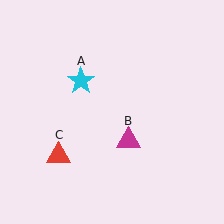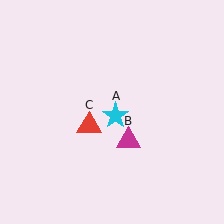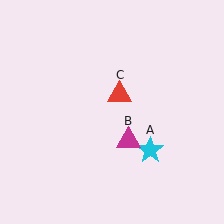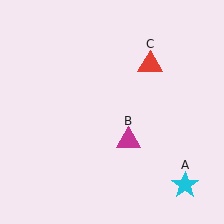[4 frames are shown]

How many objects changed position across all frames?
2 objects changed position: cyan star (object A), red triangle (object C).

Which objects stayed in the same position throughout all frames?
Magenta triangle (object B) remained stationary.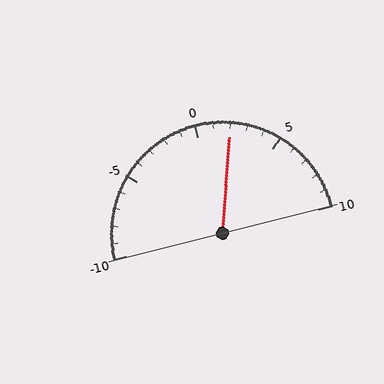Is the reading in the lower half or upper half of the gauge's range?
The reading is in the upper half of the range (-10 to 10).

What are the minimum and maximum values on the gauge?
The gauge ranges from -10 to 10.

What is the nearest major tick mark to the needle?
The nearest major tick mark is 0.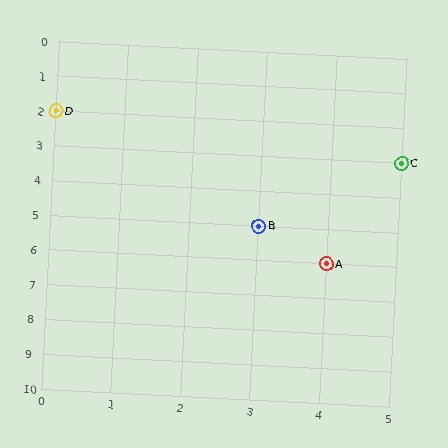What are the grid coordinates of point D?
Point D is at grid coordinates (0, 2).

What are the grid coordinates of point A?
Point A is at grid coordinates (4, 6).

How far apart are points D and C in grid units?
Points D and C are 5 columns and 1 row apart (about 5.1 grid units diagonally).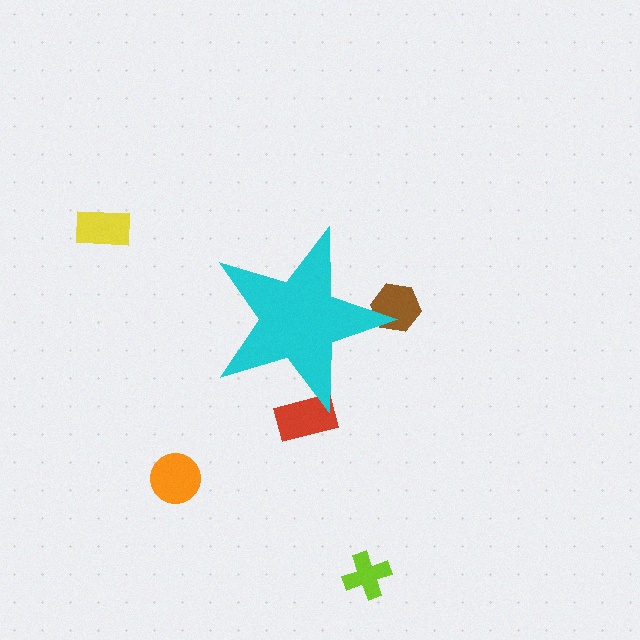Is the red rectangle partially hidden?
Yes, the red rectangle is partially hidden behind the cyan star.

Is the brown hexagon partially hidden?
Yes, the brown hexagon is partially hidden behind the cyan star.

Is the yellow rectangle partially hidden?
No, the yellow rectangle is fully visible.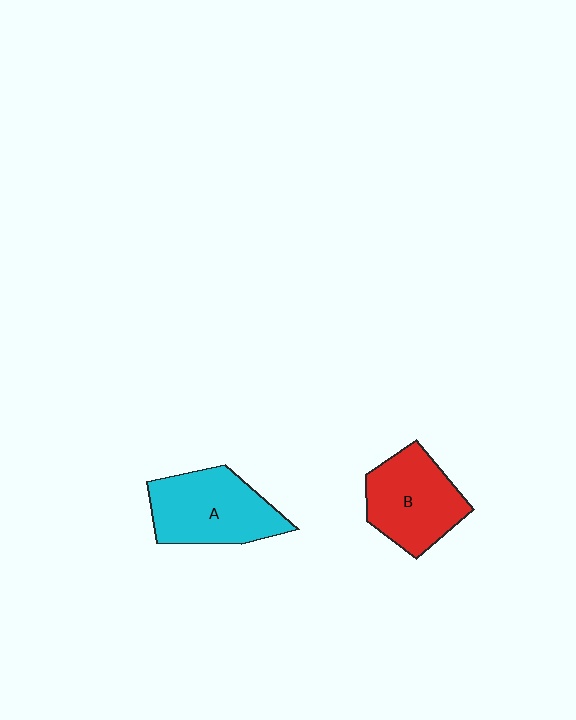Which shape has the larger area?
Shape A (cyan).